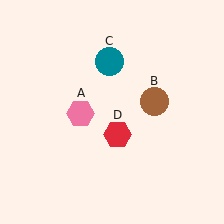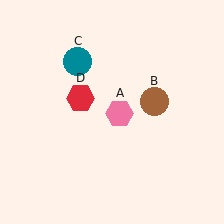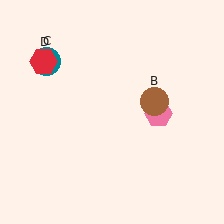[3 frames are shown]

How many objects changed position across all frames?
3 objects changed position: pink hexagon (object A), teal circle (object C), red hexagon (object D).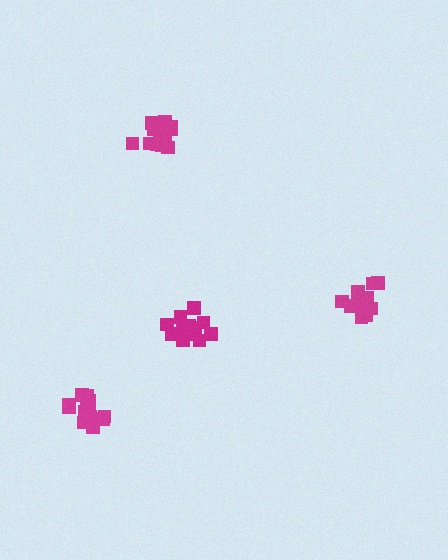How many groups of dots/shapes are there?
There are 4 groups.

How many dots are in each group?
Group 1: 14 dots, Group 2: 13 dots, Group 3: 16 dots, Group 4: 14 dots (57 total).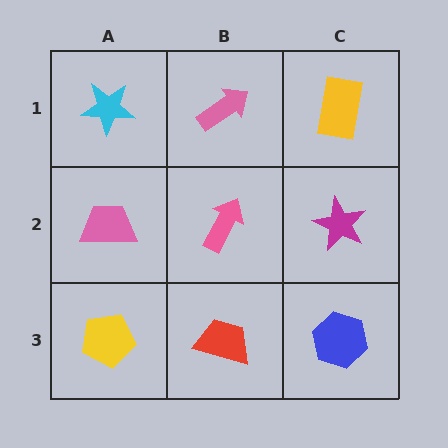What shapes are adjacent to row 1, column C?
A magenta star (row 2, column C), a pink arrow (row 1, column B).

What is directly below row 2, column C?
A blue hexagon.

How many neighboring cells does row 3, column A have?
2.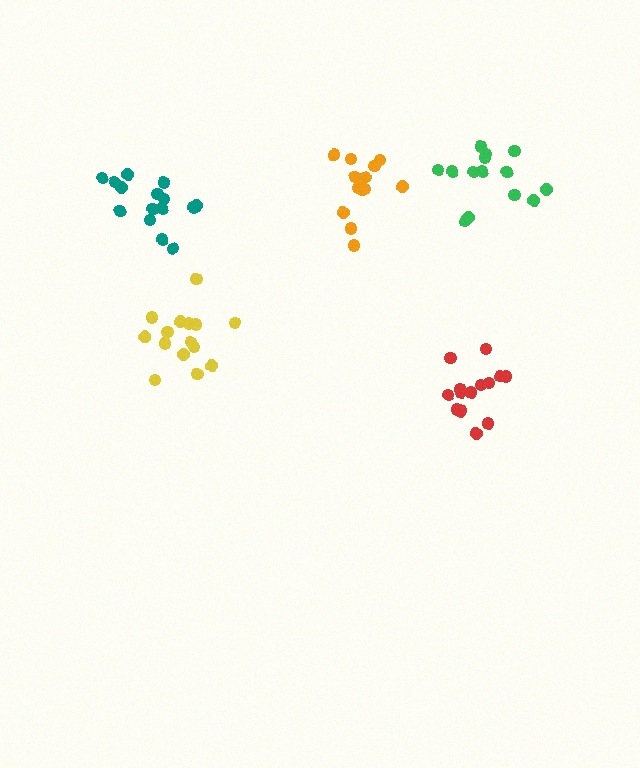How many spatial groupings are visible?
There are 5 spatial groupings.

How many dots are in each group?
Group 1: 15 dots, Group 2: 15 dots, Group 3: 13 dots, Group 4: 14 dots, Group 5: 15 dots (72 total).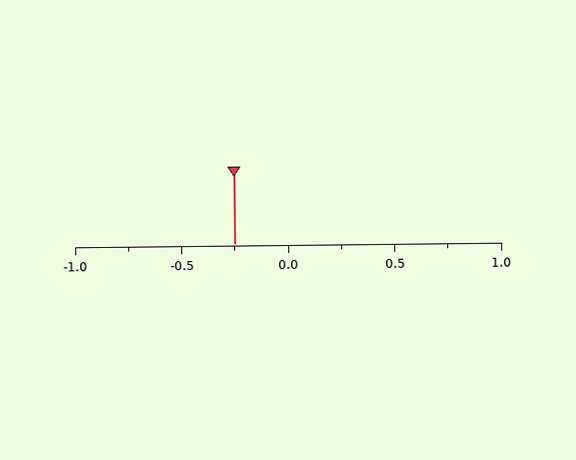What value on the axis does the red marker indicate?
The marker indicates approximately -0.25.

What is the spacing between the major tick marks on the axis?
The major ticks are spaced 0.5 apart.